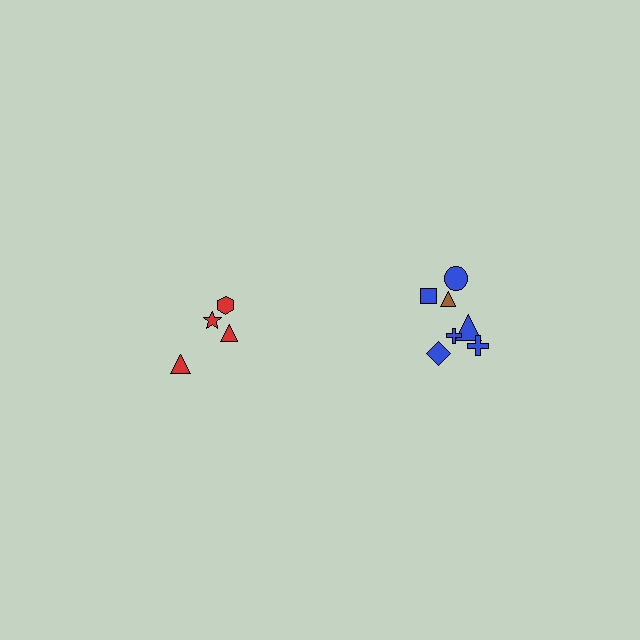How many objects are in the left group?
There are 4 objects.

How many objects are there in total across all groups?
There are 11 objects.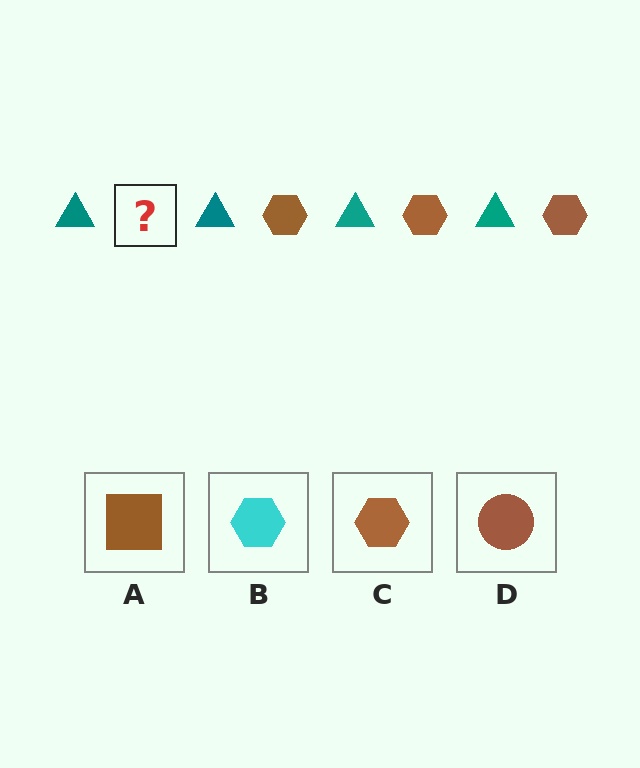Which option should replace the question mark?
Option C.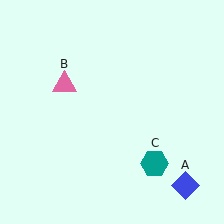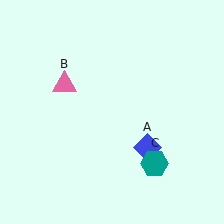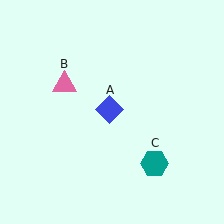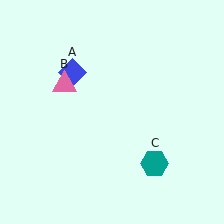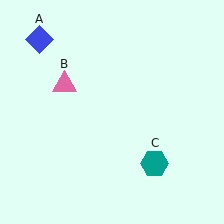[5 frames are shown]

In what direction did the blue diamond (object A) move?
The blue diamond (object A) moved up and to the left.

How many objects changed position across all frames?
1 object changed position: blue diamond (object A).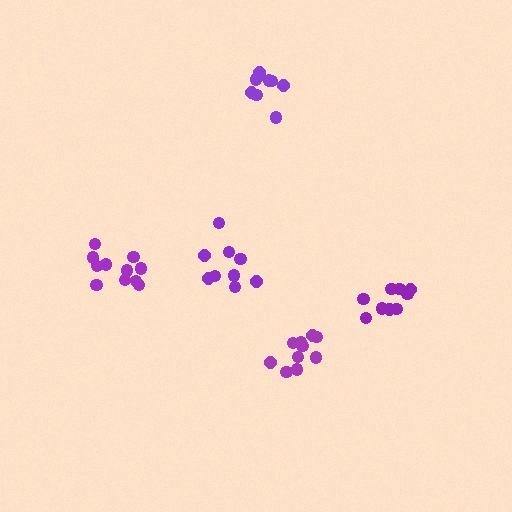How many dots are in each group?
Group 1: 11 dots, Group 2: 10 dots, Group 3: 9 dots, Group 4: 9 dots, Group 5: 9 dots (48 total).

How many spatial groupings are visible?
There are 5 spatial groupings.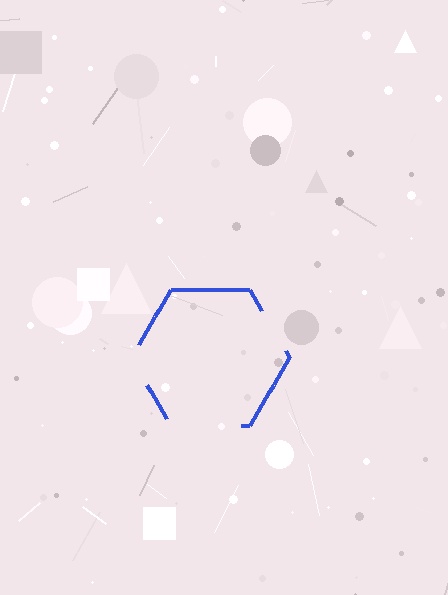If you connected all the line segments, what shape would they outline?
They would outline a hexagon.